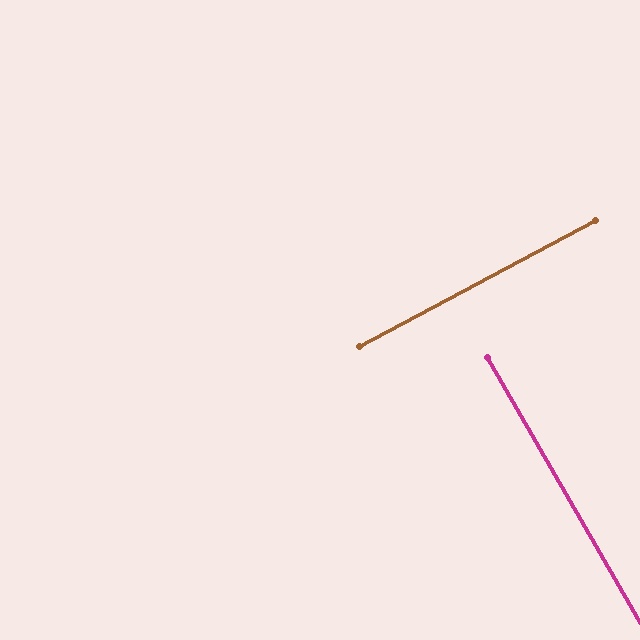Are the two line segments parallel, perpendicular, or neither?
Perpendicular — they meet at approximately 88°.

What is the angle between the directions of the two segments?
Approximately 88 degrees.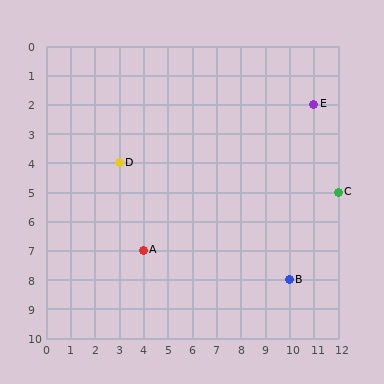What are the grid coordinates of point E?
Point E is at grid coordinates (11, 2).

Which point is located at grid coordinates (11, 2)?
Point E is at (11, 2).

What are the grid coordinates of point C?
Point C is at grid coordinates (12, 5).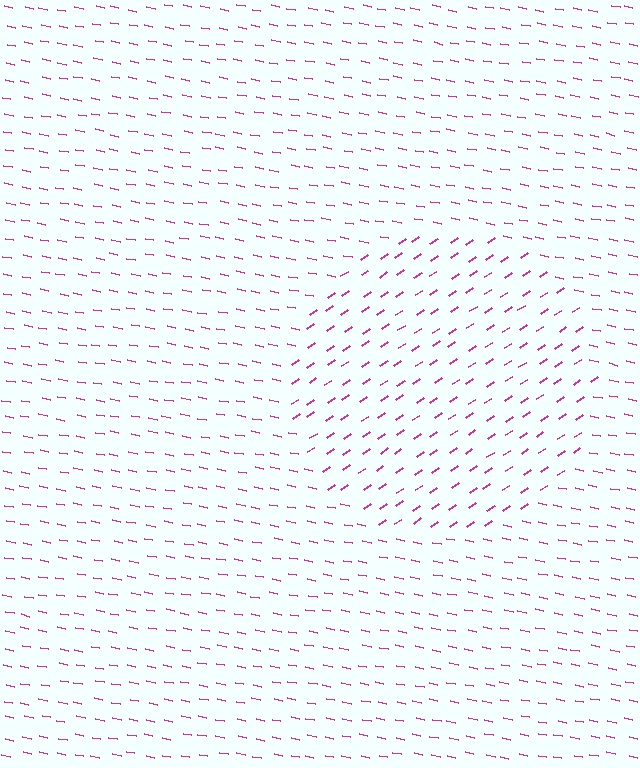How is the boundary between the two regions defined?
The boundary is defined purely by a change in line orientation (approximately 45 degrees difference). All lines are the same color and thickness.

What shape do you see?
I see a circle.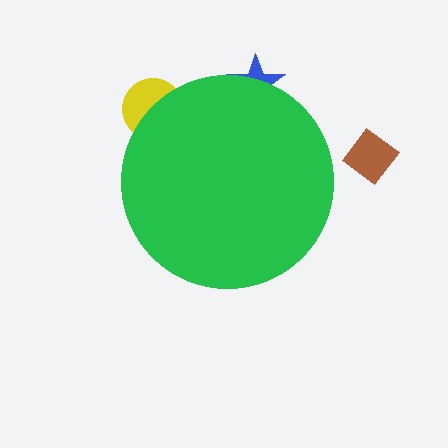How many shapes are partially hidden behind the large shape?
2 shapes are partially hidden.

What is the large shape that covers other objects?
A green circle.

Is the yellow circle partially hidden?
Yes, the yellow circle is partially hidden behind the green circle.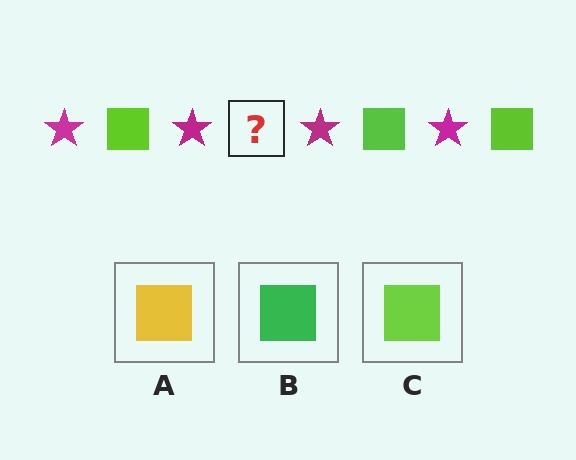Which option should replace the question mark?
Option C.